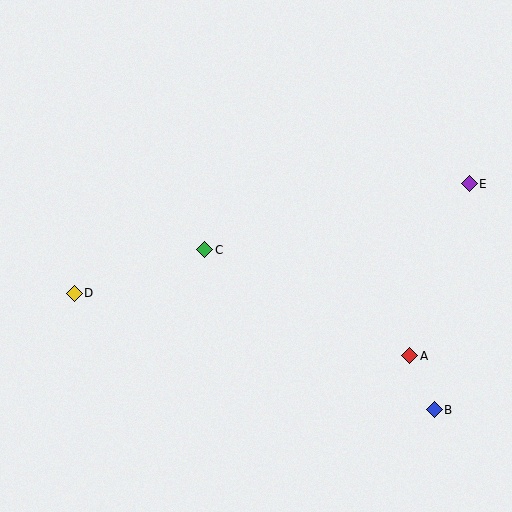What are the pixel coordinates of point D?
Point D is at (74, 293).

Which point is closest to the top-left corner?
Point D is closest to the top-left corner.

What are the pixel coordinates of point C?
Point C is at (205, 250).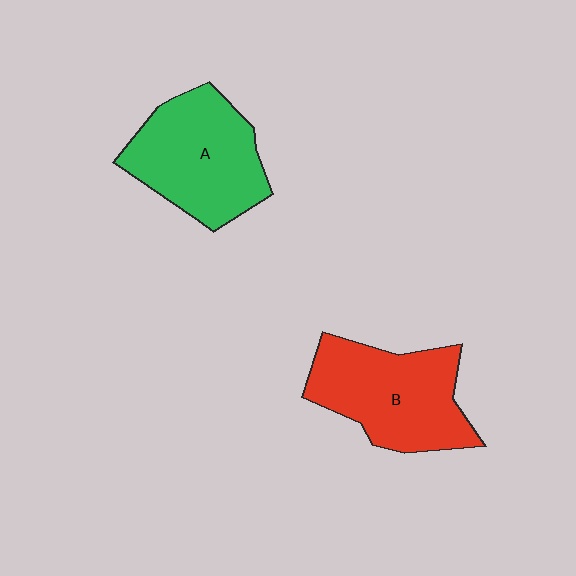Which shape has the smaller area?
Shape A (green).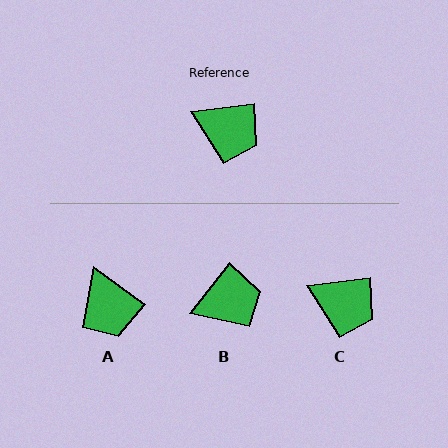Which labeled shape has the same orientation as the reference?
C.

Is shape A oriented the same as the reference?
No, it is off by about 43 degrees.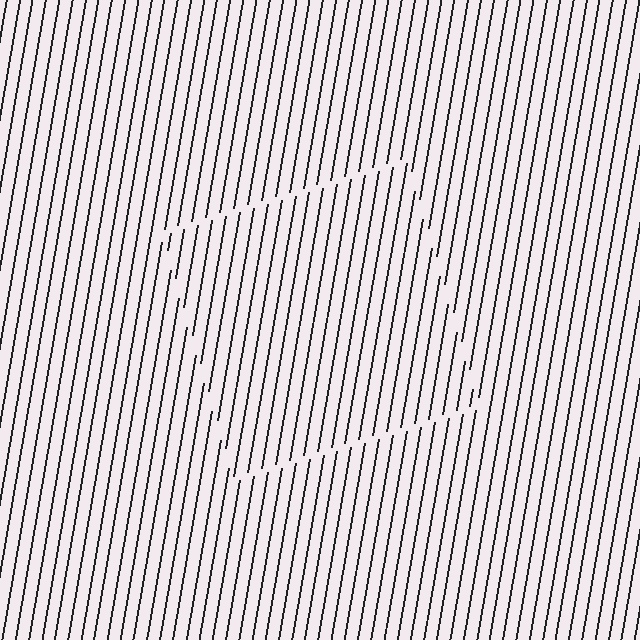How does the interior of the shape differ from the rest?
The interior of the shape contains the same grating, shifted by half a period — the contour is defined by the phase discontinuity where line-ends from the inner and outer gratings abut.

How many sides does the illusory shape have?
4 sides — the line-ends trace a square.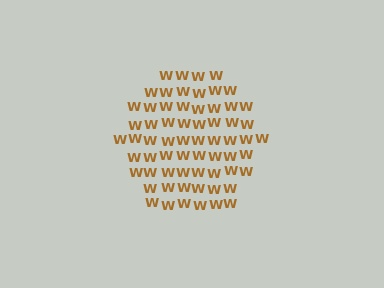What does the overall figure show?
The overall figure shows a hexagon.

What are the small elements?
The small elements are letter W's.